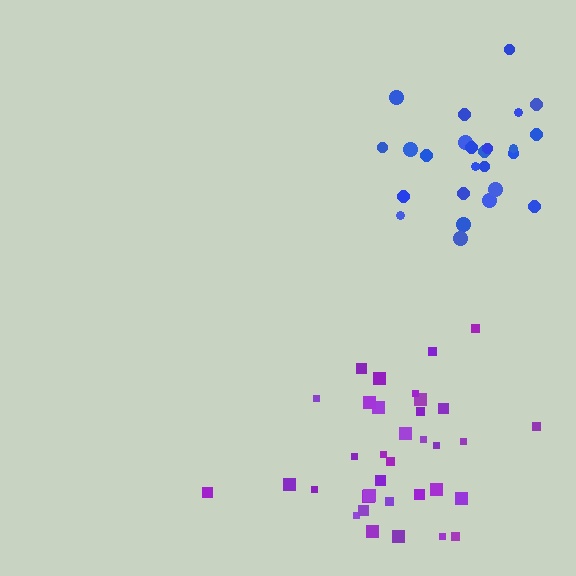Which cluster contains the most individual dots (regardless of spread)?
Purple (35).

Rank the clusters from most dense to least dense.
blue, purple.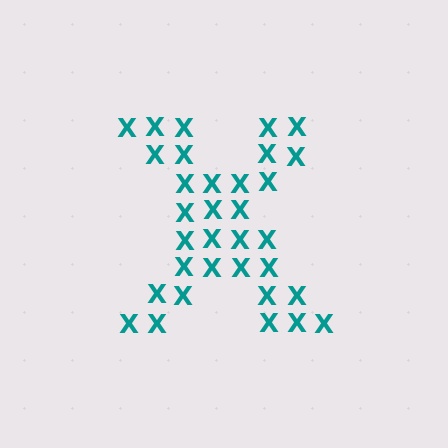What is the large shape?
The large shape is the letter X.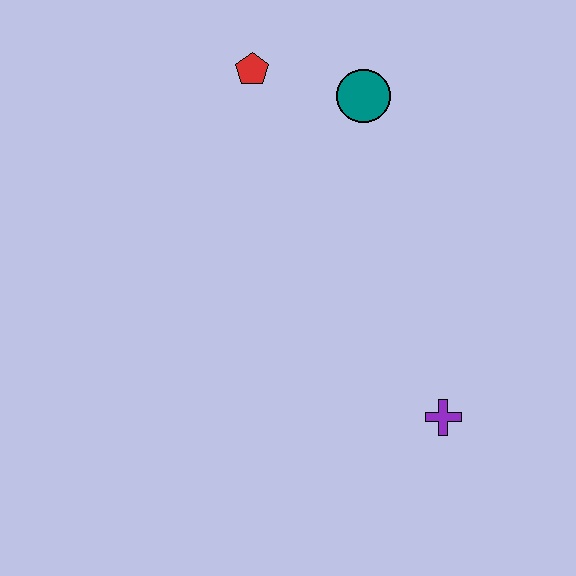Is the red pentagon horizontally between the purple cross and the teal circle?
No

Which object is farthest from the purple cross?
The red pentagon is farthest from the purple cross.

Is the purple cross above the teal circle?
No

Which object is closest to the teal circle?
The red pentagon is closest to the teal circle.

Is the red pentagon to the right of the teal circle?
No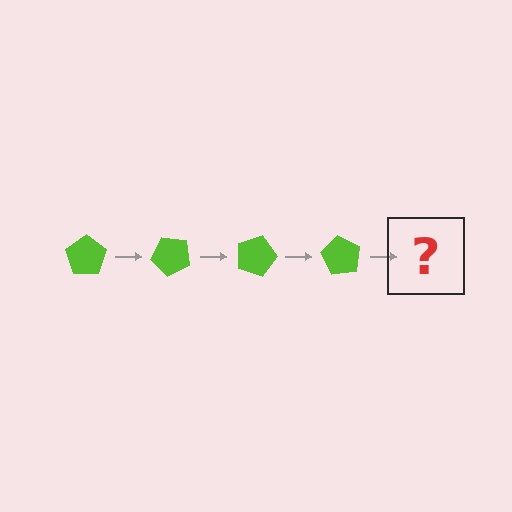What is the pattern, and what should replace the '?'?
The pattern is that the pentagon rotates 45 degrees each step. The '?' should be a lime pentagon rotated 180 degrees.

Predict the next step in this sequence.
The next step is a lime pentagon rotated 180 degrees.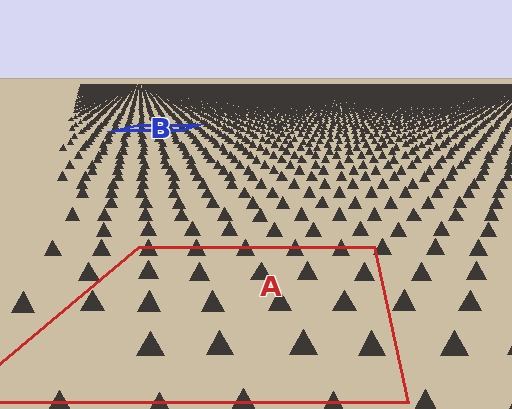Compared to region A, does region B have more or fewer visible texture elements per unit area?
Region B has more texture elements per unit area — they are packed more densely because it is farther away.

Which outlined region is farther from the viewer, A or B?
Region B is farther from the viewer — the texture elements inside it appear smaller and more densely packed.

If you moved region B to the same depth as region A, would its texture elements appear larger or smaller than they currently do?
They would appear larger. At a closer depth, the same texture elements are projected at a bigger on-screen size.